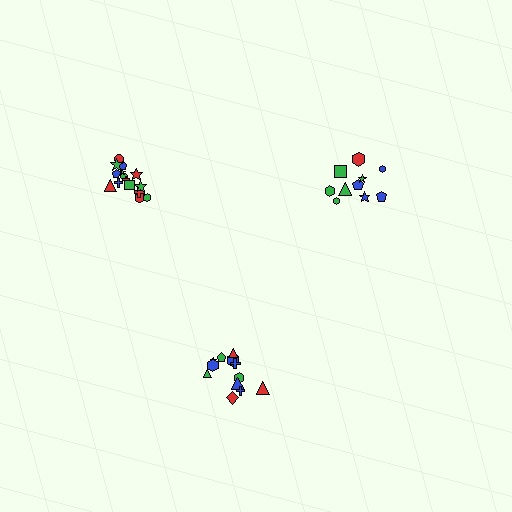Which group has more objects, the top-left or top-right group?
The top-left group.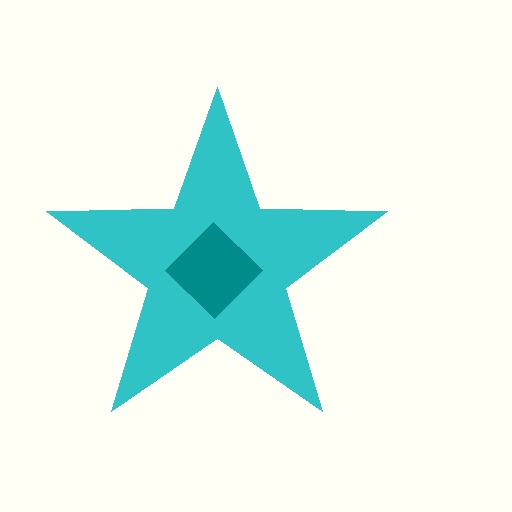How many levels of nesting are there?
2.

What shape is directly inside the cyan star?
The teal diamond.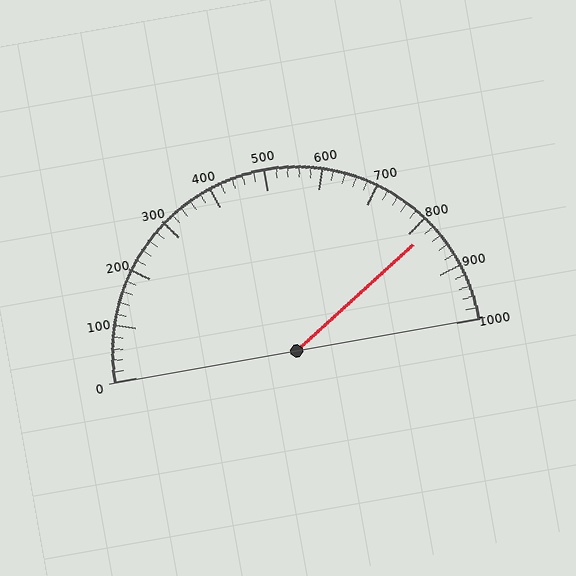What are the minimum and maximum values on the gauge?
The gauge ranges from 0 to 1000.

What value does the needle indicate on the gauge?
The needle indicates approximately 820.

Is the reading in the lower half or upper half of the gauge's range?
The reading is in the upper half of the range (0 to 1000).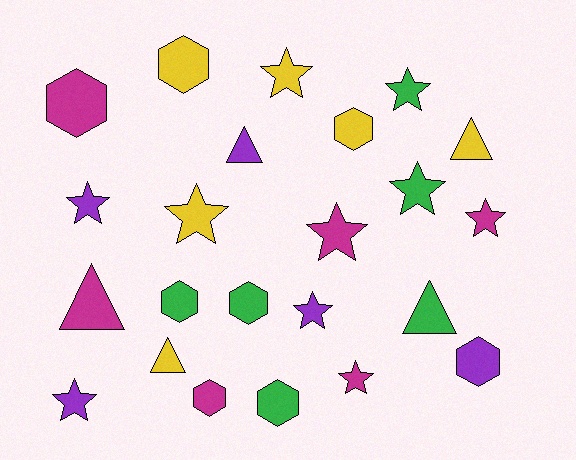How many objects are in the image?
There are 23 objects.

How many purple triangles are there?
There is 1 purple triangle.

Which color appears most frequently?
Green, with 6 objects.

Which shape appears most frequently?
Star, with 10 objects.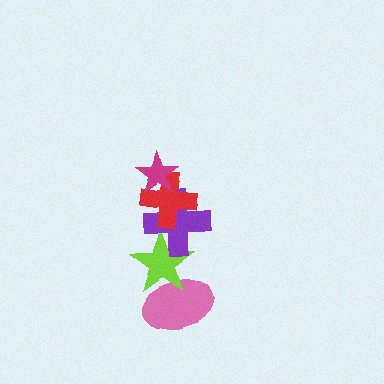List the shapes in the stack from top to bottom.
From top to bottom: the magenta star, the red cross, the purple cross, the lime star, the pink ellipse.